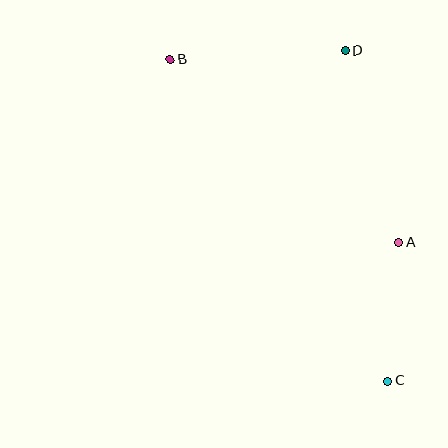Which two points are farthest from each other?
Points B and C are farthest from each other.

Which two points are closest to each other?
Points A and C are closest to each other.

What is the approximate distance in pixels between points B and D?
The distance between B and D is approximately 176 pixels.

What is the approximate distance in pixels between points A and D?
The distance between A and D is approximately 199 pixels.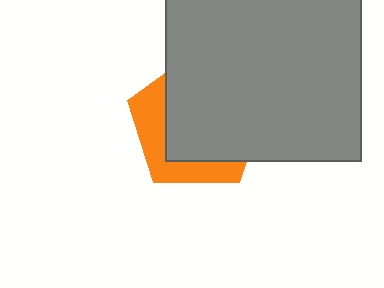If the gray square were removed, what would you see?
You would see the complete orange pentagon.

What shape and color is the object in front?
The object in front is a gray square.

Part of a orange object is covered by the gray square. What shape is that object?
It is a pentagon.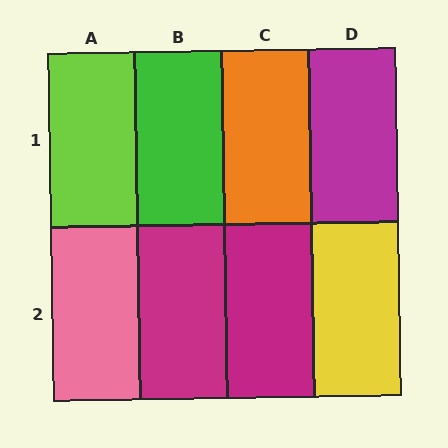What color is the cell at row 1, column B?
Green.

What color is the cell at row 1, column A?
Lime.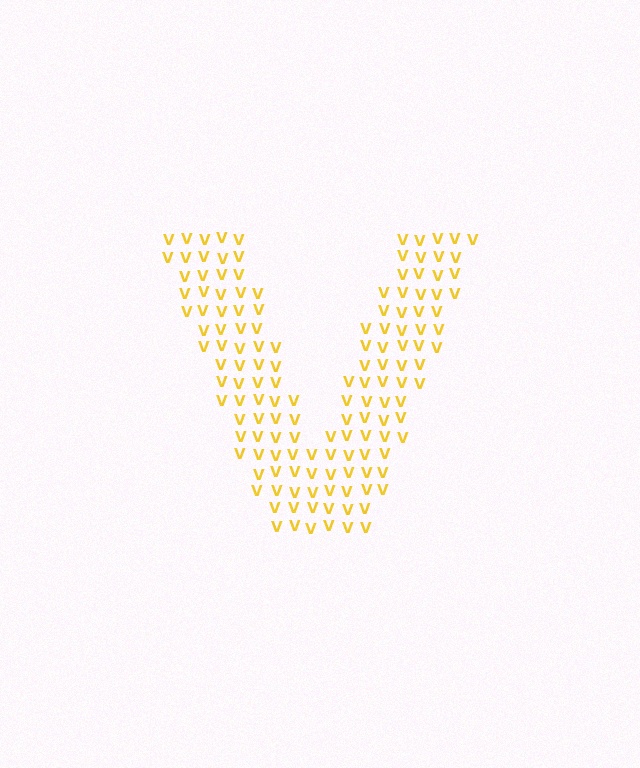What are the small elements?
The small elements are letter V's.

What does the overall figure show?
The overall figure shows the letter V.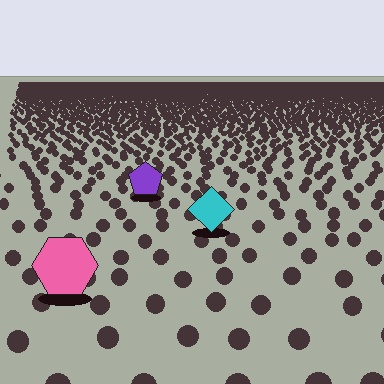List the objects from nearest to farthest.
From nearest to farthest: the pink hexagon, the cyan diamond, the purple pentagon.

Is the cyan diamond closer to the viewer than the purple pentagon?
Yes. The cyan diamond is closer — you can tell from the texture gradient: the ground texture is coarser near it.